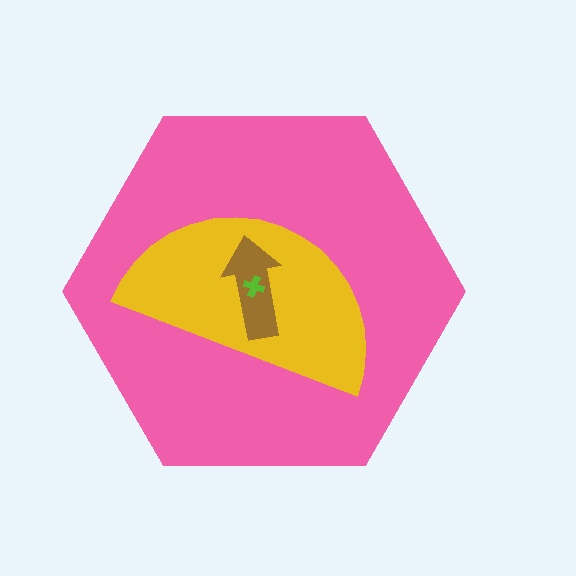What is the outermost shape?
The pink hexagon.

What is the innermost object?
The lime cross.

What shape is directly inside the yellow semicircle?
The brown arrow.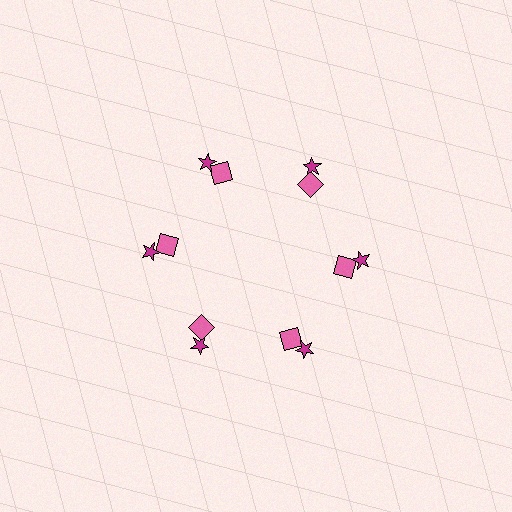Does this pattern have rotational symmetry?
Yes, this pattern has 6-fold rotational symmetry. It looks the same after rotating 60 degrees around the center.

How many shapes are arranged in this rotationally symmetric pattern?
There are 12 shapes, arranged in 6 groups of 2.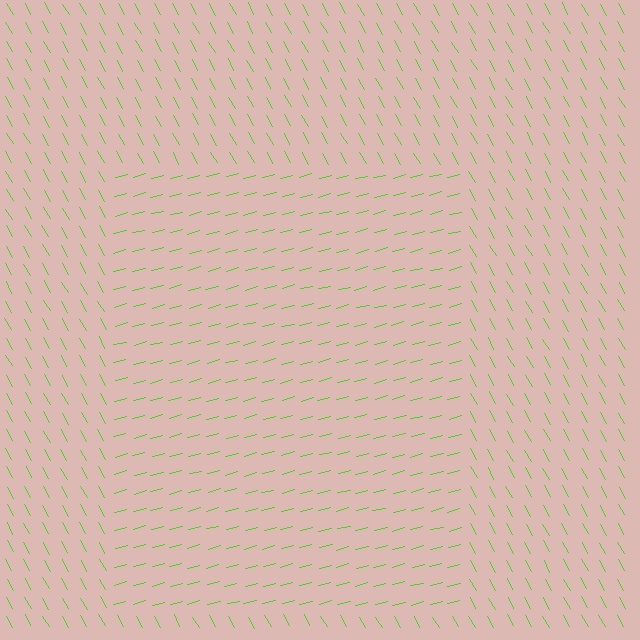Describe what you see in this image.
The image is filled with small lime line segments. A rectangle region in the image has lines oriented differently from the surrounding lines, creating a visible texture boundary.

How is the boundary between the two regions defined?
The boundary is defined purely by a change in line orientation (approximately 76 degrees difference). All lines are the same color and thickness.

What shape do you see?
I see a rectangle.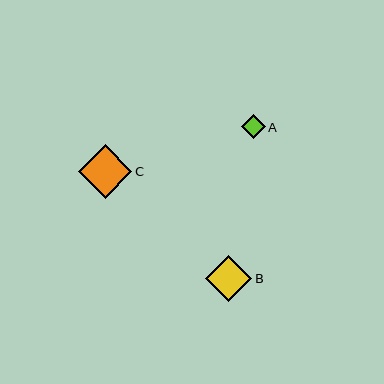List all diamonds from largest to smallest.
From largest to smallest: C, B, A.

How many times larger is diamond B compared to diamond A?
Diamond B is approximately 1.9 times the size of diamond A.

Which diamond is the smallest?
Diamond A is the smallest with a size of approximately 24 pixels.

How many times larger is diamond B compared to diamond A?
Diamond B is approximately 1.9 times the size of diamond A.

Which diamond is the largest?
Diamond C is the largest with a size of approximately 54 pixels.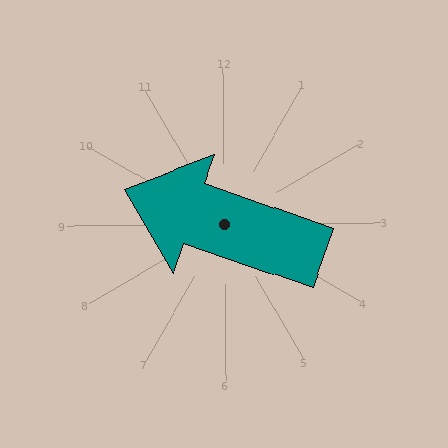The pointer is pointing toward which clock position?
Roughly 10 o'clock.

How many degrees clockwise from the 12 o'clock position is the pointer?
Approximately 290 degrees.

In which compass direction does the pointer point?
West.